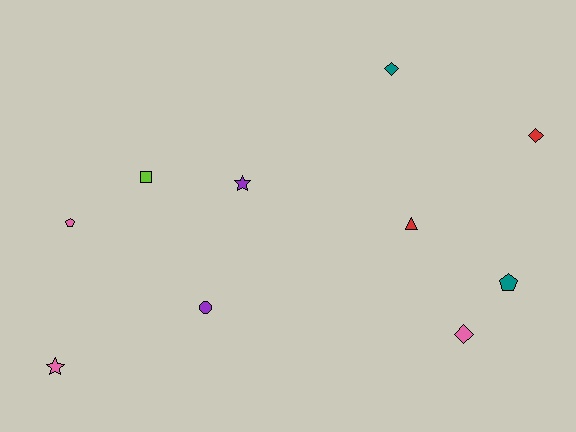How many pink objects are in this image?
There are 3 pink objects.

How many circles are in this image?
There is 1 circle.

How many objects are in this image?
There are 10 objects.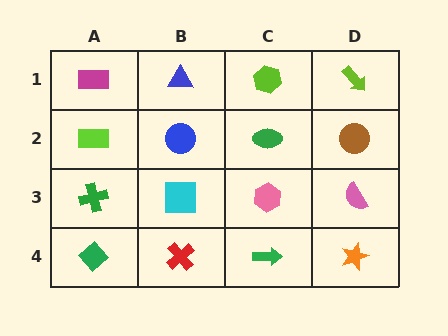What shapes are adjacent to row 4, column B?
A cyan square (row 3, column B), a green diamond (row 4, column A), a green arrow (row 4, column C).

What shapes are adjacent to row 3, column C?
A green ellipse (row 2, column C), a green arrow (row 4, column C), a cyan square (row 3, column B), a pink semicircle (row 3, column D).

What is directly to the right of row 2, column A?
A blue circle.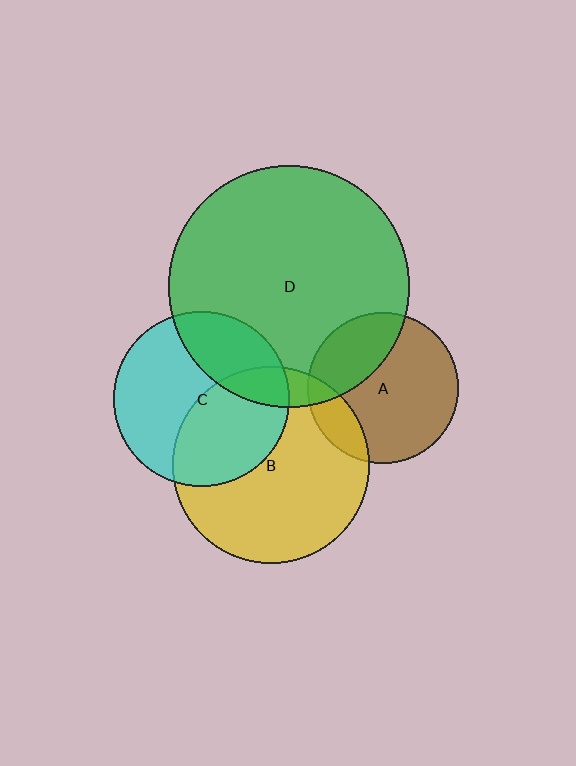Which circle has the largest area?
Circle D (green).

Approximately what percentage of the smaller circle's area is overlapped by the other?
Approximately 40%.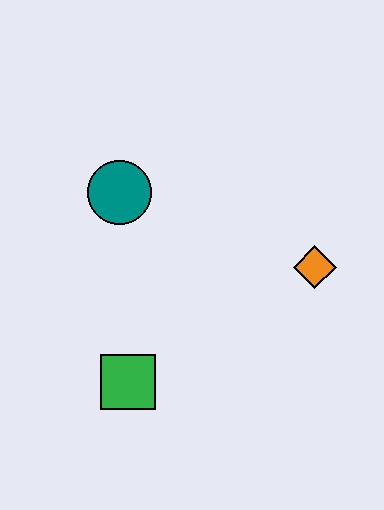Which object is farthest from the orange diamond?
The green square is farthest from the orange diamond.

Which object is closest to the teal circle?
The green square is closest to the teal circle.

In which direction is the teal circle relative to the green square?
The teal circle is above the green square.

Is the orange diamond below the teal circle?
Yes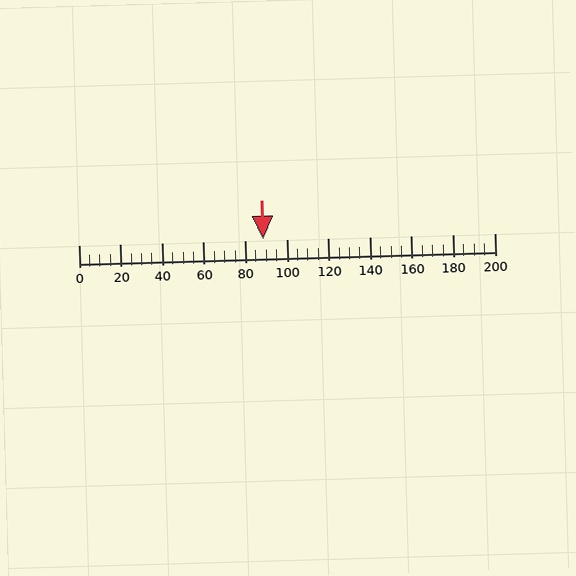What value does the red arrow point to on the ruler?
The red arrow points to approximately 88.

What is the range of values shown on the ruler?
The ruler shows values from 0 to 200.